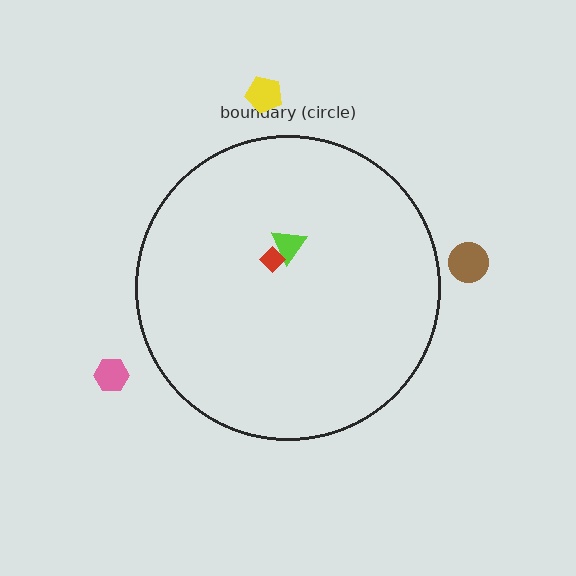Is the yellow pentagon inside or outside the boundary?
Outside.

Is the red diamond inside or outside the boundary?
Inside.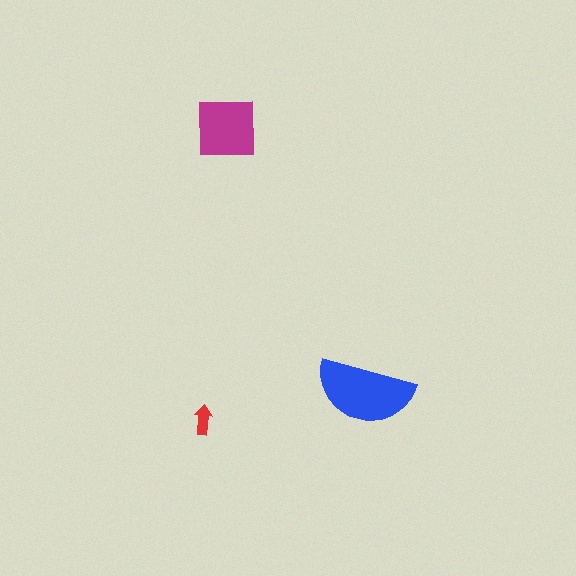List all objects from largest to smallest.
The blue semicircle, the magenta square, the red arrow.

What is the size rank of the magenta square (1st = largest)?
2nd.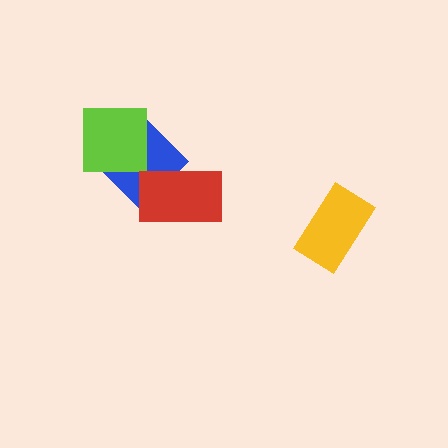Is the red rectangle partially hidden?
No, no other shape covers it.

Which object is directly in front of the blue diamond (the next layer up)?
The lime square is directly in front of the blue diamond.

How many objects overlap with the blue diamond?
2 objects overlap with the blue diamond.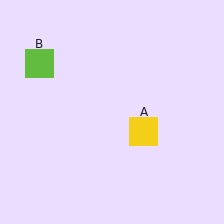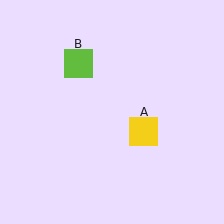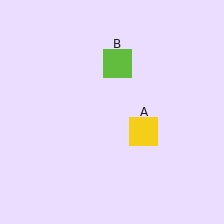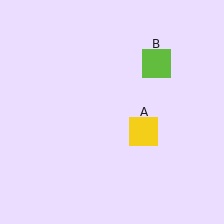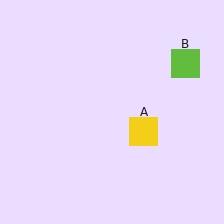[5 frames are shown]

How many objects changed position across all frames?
1 object changed position: lime square (object B).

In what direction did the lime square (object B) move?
The lime square (object B) moved right.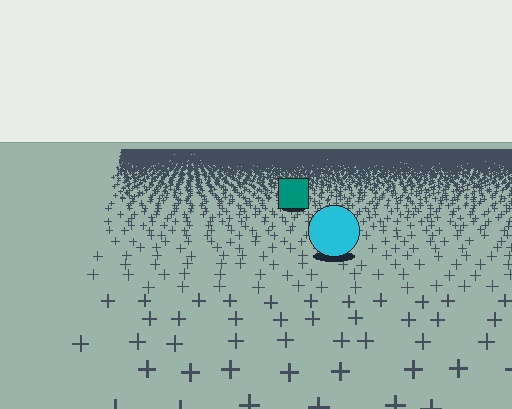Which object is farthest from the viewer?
The teal square is farthest from the viewer. It appears smaller and the ground texture around it is denser.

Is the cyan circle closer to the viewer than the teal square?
Yes. The cyan circle is closer — you can tell from the texture gradient: the ground texture is coarser near it.